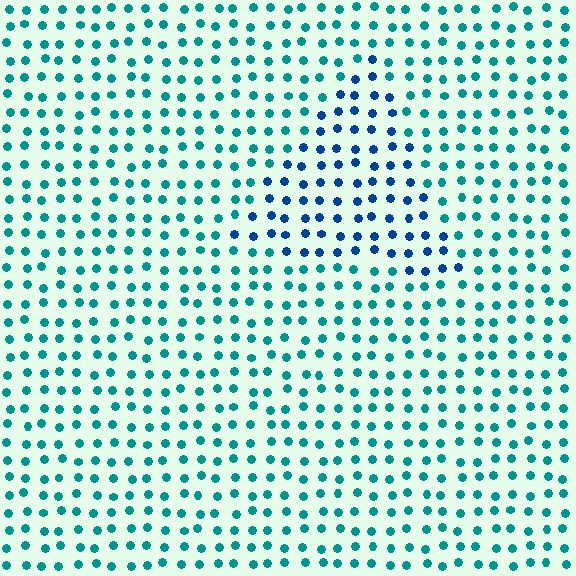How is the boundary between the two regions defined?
The boundary is defined purely by a slight shift in hue (about 37 degrees). Spacing, size, and orientation are identical on both sides.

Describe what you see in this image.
The image is filled with small teal elements in a uniform arrangement. A triangle-shaped region is visible where the elements are tinted to a slightly different hue, forming a subtle color boundary.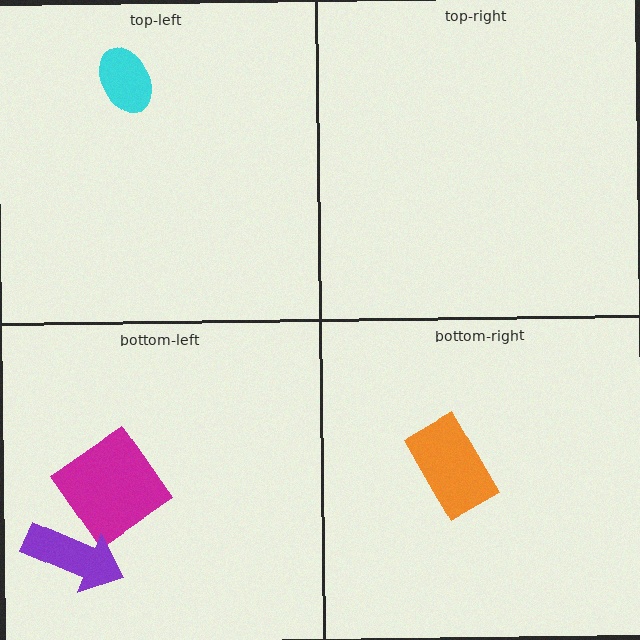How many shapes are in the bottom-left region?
2.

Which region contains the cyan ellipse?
The top-left region.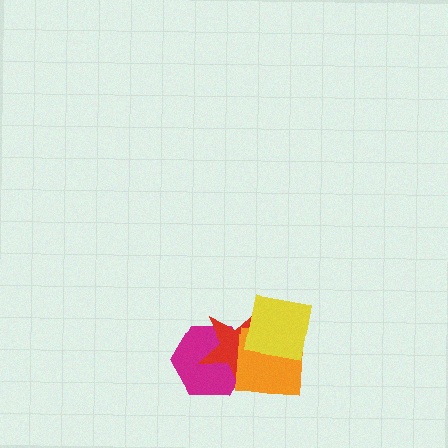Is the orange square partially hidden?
Yes, it is partially covered by another shape.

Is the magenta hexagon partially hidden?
Yes, it is partially covered by another shape.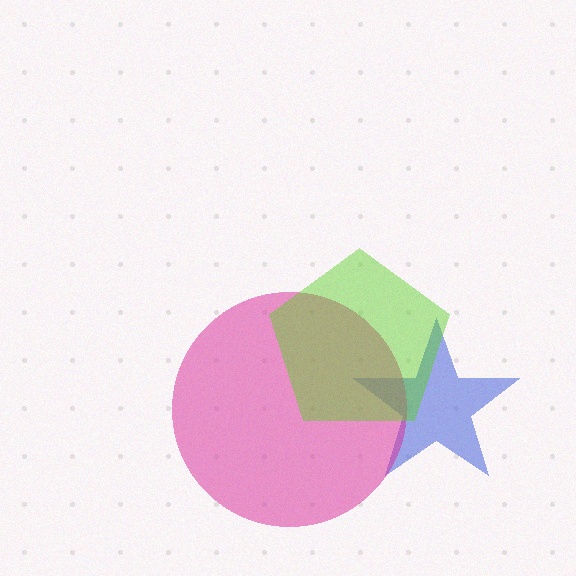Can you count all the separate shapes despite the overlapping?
Yes, there are 3 separate shapes.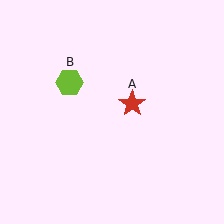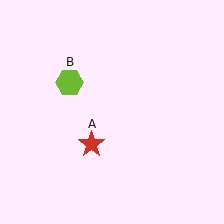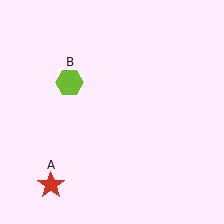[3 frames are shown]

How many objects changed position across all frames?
1 object changed position: red star (object A).